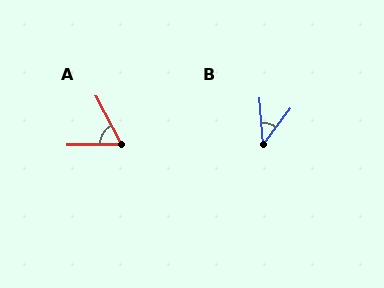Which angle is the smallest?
B, at approximately 41 degrees.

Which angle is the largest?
A, at approximately 63 degrees.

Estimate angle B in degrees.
Approximately 41 degrees.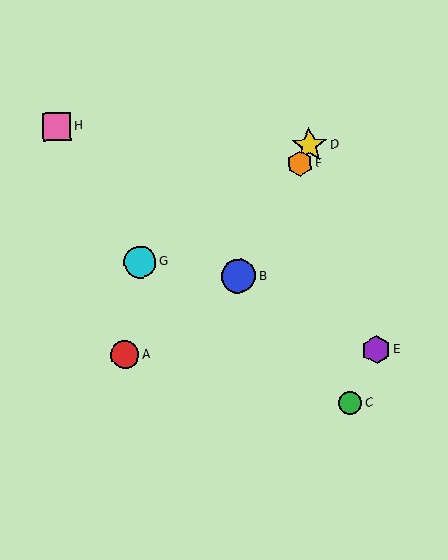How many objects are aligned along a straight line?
3 objects (B, D, F) are aligned along a straight line.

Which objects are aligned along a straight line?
Objects B, D, F are aligned along a straight line.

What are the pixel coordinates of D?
Object D is at (309, 145).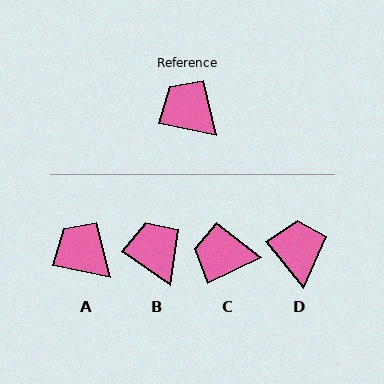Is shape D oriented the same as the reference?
No, it is off by about 39 degrees.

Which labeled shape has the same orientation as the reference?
A.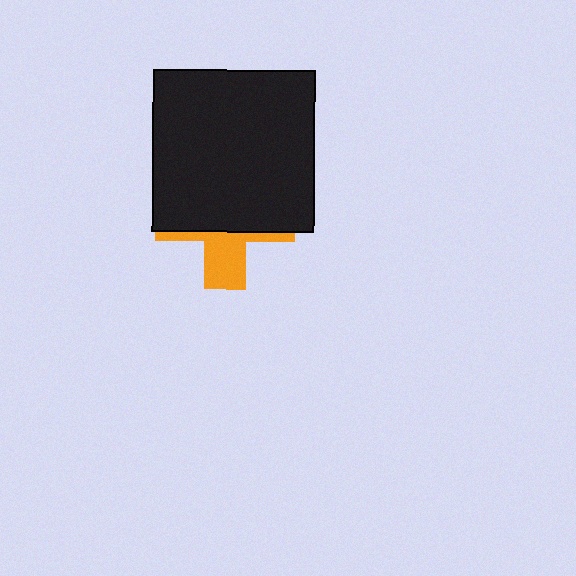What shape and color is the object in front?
The object in front is a black square.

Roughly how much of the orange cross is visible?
A small part of it is visible (roughly 31%).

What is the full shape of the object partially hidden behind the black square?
The partially hidden object is an orange cross.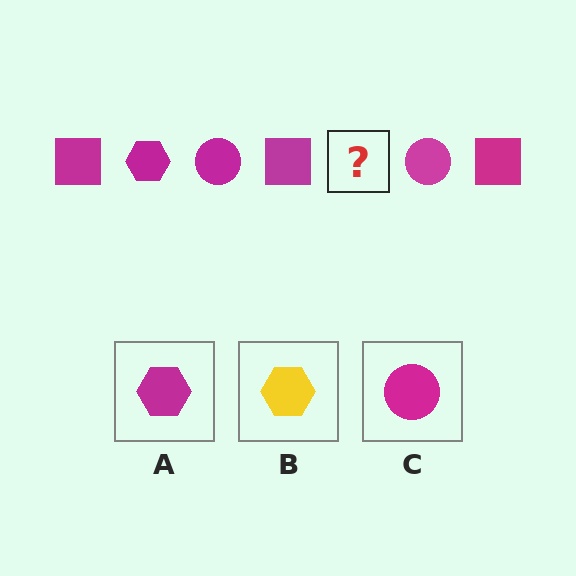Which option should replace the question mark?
Option A.